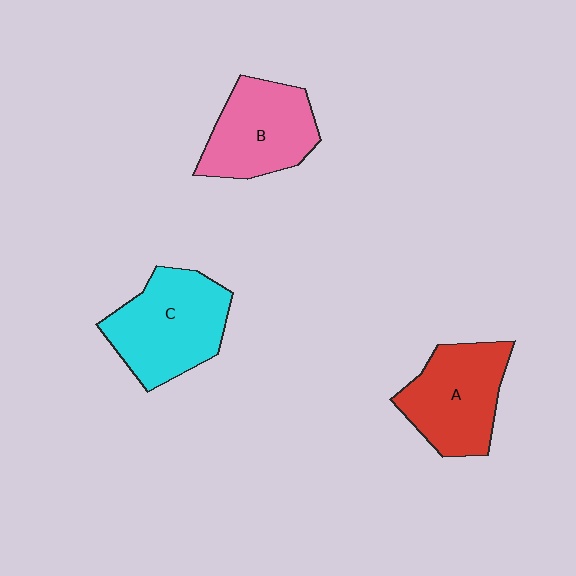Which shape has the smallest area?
Shape B (pink).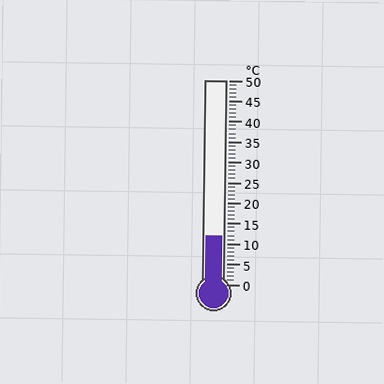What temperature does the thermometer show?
The thermometer shows approximately 12°C.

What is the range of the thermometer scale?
The thermometer scale ranges from 0°C to 50°C.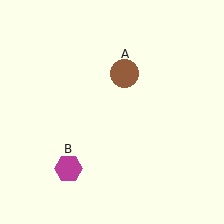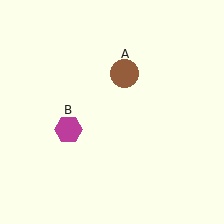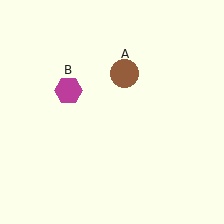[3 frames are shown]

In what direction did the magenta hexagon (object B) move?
The magenta hexagon (object B) moved up.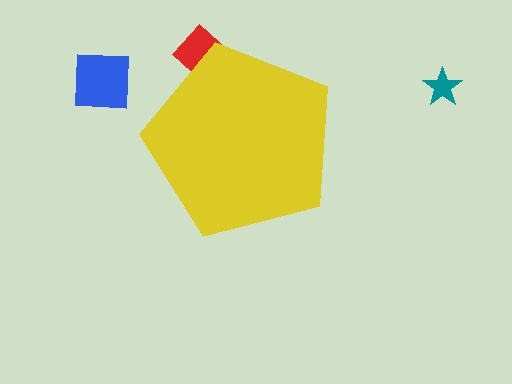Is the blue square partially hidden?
No, the blue square is fully visible.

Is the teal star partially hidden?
No, the teal star is fully visible.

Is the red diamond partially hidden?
Yes, the red diamond is partially hidden behind the yellow pentagon.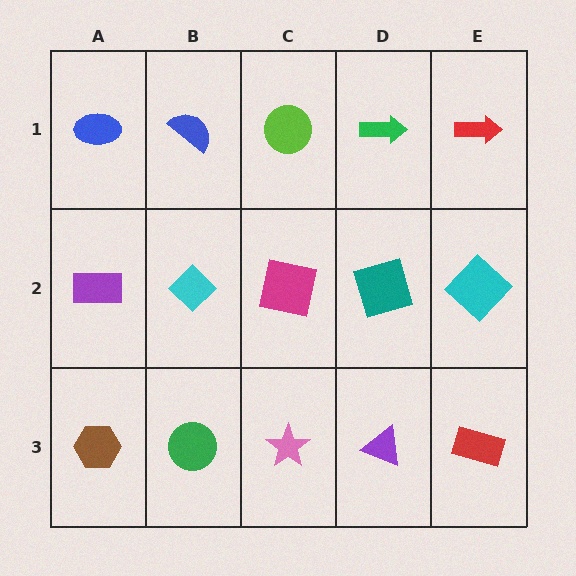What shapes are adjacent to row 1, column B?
A cyan diamond (row 2, column B), a blue ellipse (row 1, column A), a lime circle (row 1, column C).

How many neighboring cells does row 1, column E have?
2.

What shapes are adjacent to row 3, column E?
A cyan diamond (row 2, column E), a purple triangle (row 3, column D).